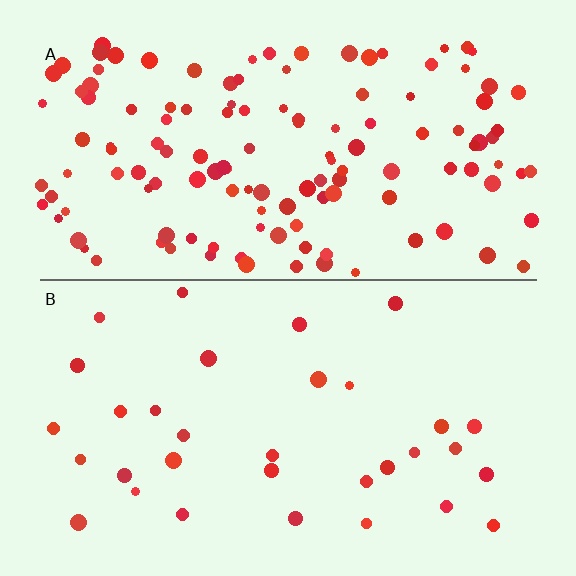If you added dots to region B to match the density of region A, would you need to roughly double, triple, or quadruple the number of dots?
Approximately quadruple.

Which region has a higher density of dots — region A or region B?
A (the top).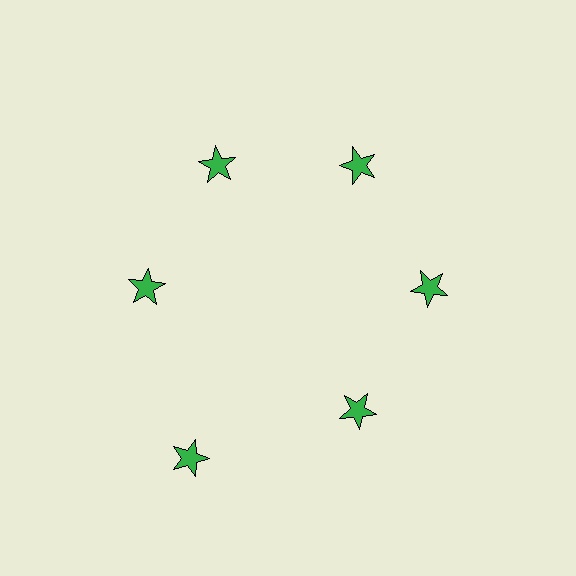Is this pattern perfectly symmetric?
No. The 6 green stars are arranged in a ring, but one element near the 7 o'clock position is pushed outward from the center, breaking the 6-fold rotational symmetry.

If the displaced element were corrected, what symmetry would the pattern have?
It would have 6-fold rotational symmetry — the pattern would map onto itself every 60 degrees.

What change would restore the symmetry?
The symmetry would be restored by moving it inward, back onto the ring so that all 6 stars sit at equal angles and equal distance from the center.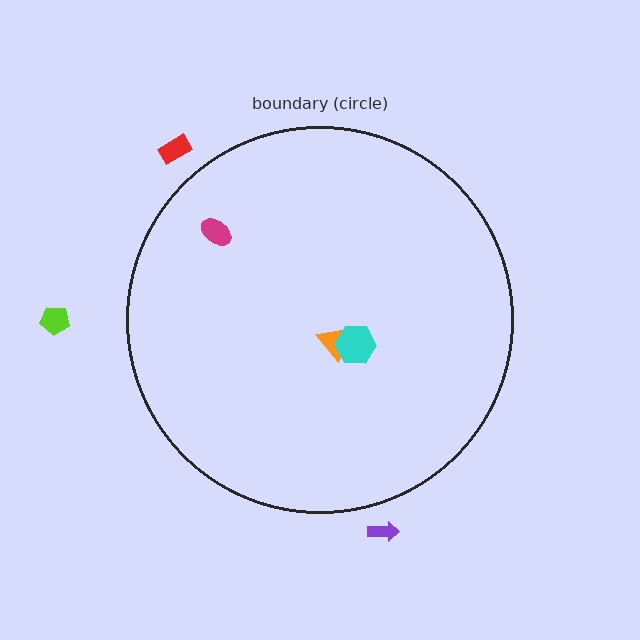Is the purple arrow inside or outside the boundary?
Outside.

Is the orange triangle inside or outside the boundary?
Inside.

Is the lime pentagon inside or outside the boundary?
Outside.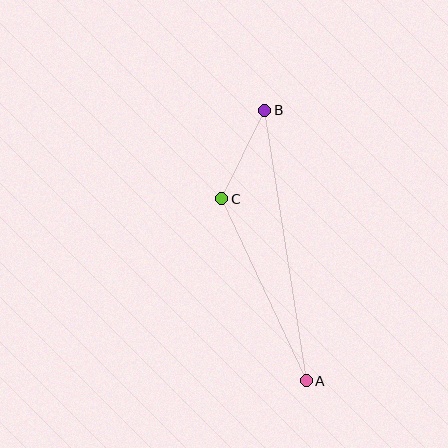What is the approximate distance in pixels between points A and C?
The distance between A and C is approximately 200 pixels.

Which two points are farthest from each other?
Points A and B are farthest from each other.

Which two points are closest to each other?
Points B and C are closest to each other.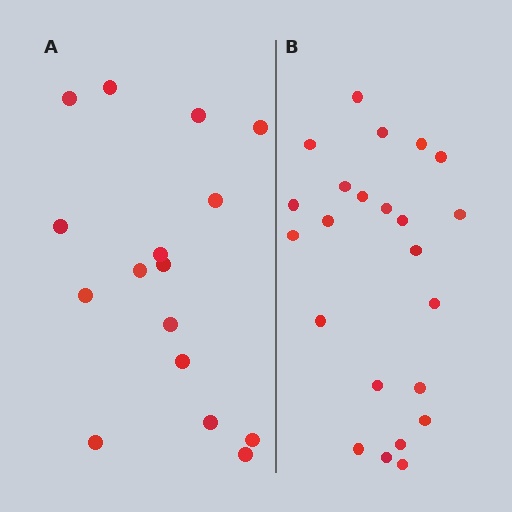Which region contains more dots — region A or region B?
Region B (the right region) has more dots.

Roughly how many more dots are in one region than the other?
Region B has roughly 8 or so more dots than region A.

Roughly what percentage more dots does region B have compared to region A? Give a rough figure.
About 45% more.